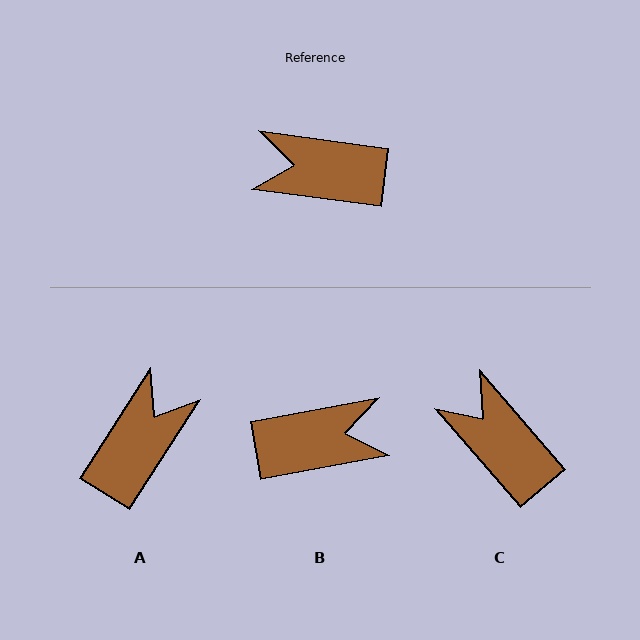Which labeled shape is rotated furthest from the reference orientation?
B, about 162 degrees away.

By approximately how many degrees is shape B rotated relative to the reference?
Approximately 162 degrees clockwise.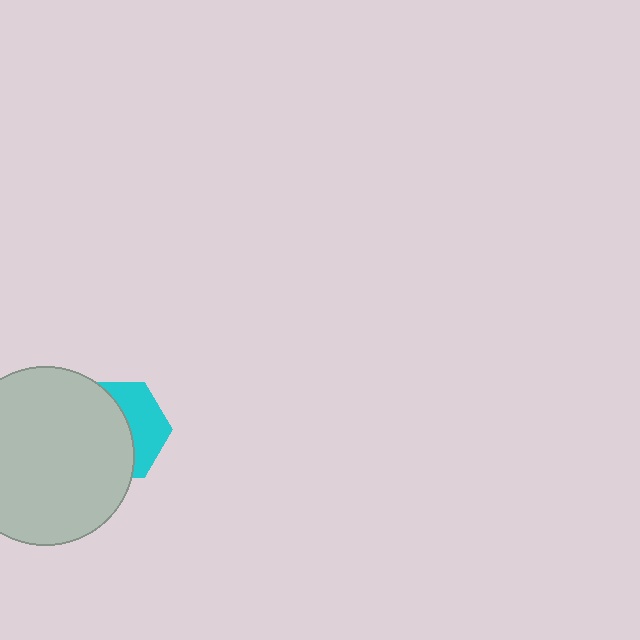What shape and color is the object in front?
The object in front is a light gray circle.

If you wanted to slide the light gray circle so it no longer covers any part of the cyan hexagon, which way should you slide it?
Slide it left — that is the most direct way to separate the two shapes.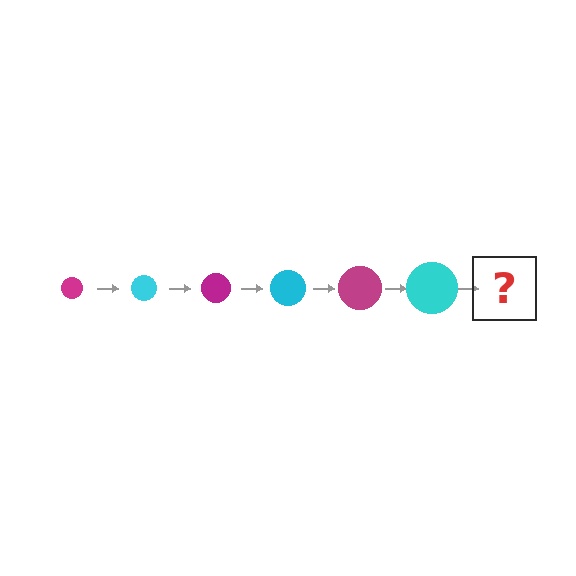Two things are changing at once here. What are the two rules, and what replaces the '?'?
The two rules are that the circle grows larger each step and the color cycles through magenta and cyan. The '?' should be a magenta circle, larger than the previous one.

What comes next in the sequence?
The next element should be a magenta circle, larger than the previous one.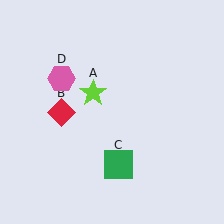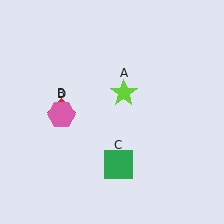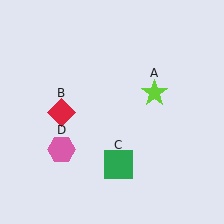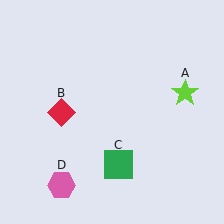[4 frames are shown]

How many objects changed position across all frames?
2 objects changed position: lime star (object A), pink hexagon (object D).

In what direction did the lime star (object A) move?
The lime star (object A) moved right.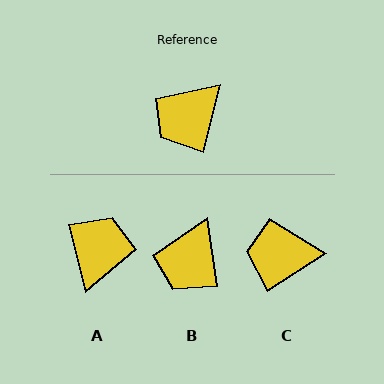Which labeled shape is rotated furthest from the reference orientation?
A, about 152 degrees away.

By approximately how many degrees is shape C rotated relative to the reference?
Approximately 43 degrees clockwise.